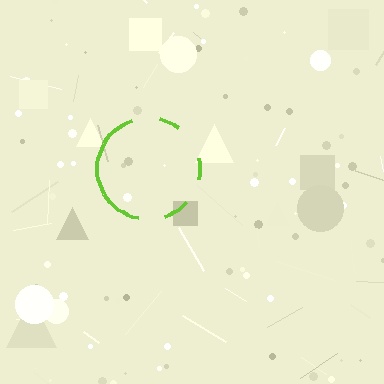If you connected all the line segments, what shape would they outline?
They would outline a circle.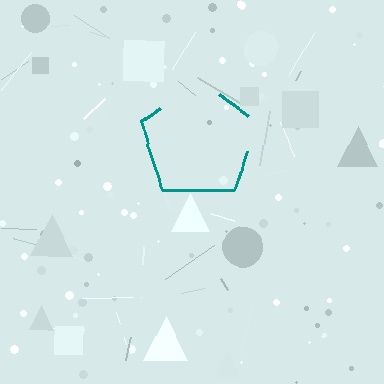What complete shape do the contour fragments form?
The contour fragments form a pentagon.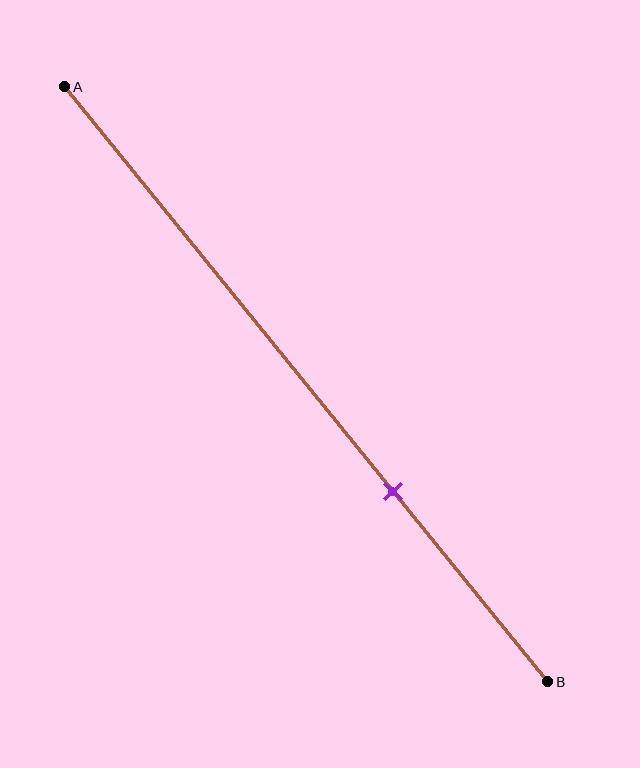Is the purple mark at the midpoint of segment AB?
No, the mark is at about 70% from A, not at the 50% midpoint.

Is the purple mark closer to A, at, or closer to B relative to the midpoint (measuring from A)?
The purple mark is closer to point B than the midpoint of segment AB.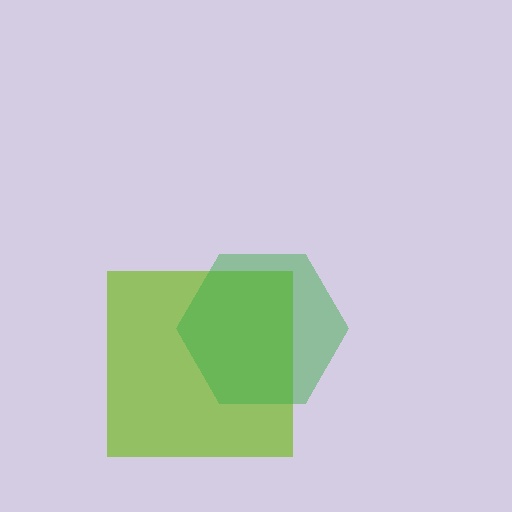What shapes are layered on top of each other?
The layered shapes are: a lime square, a green hexagon.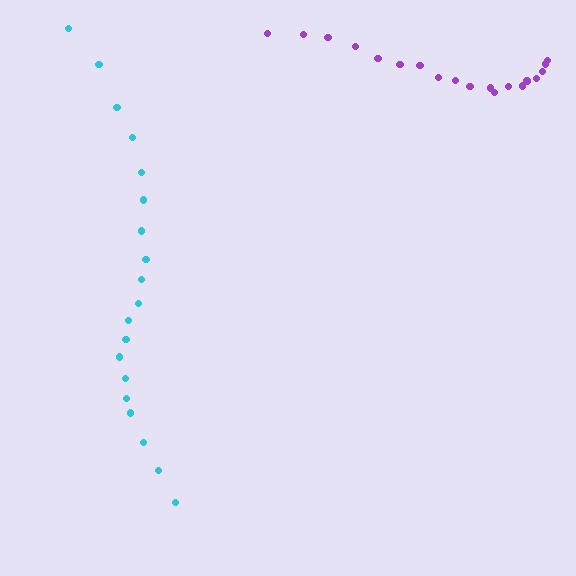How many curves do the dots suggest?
There are 2 distinct paths.